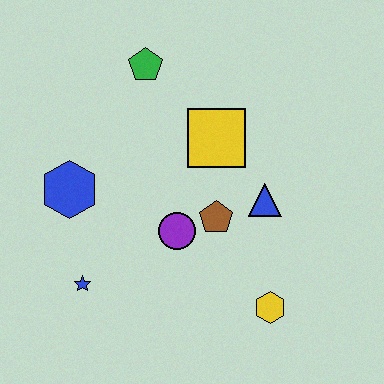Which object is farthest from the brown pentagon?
The green pentagon is farthest from the brown pentagon.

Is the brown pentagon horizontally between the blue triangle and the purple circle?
Yes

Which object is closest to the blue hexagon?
The blue star is closest to the blue hexagon.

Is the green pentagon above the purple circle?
Yes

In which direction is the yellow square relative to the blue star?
The yellow square is above the blue star.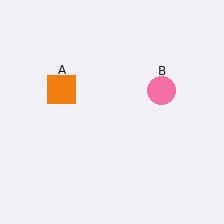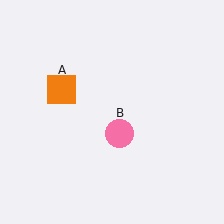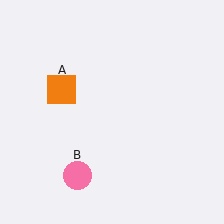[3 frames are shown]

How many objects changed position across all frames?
1 object changed position: pink circle (object B).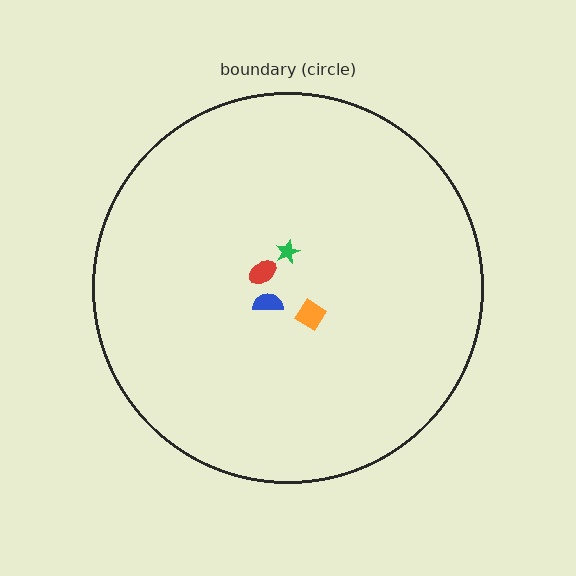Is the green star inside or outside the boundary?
Inside.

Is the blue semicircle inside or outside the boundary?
Inside.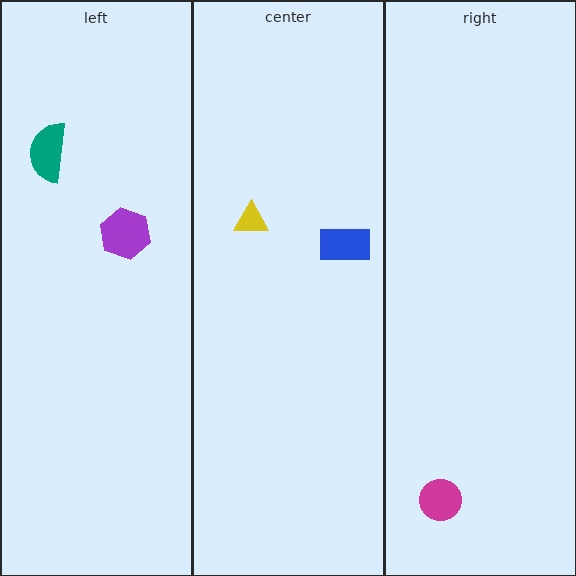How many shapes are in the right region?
1.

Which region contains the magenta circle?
The right region.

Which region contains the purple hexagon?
The left region.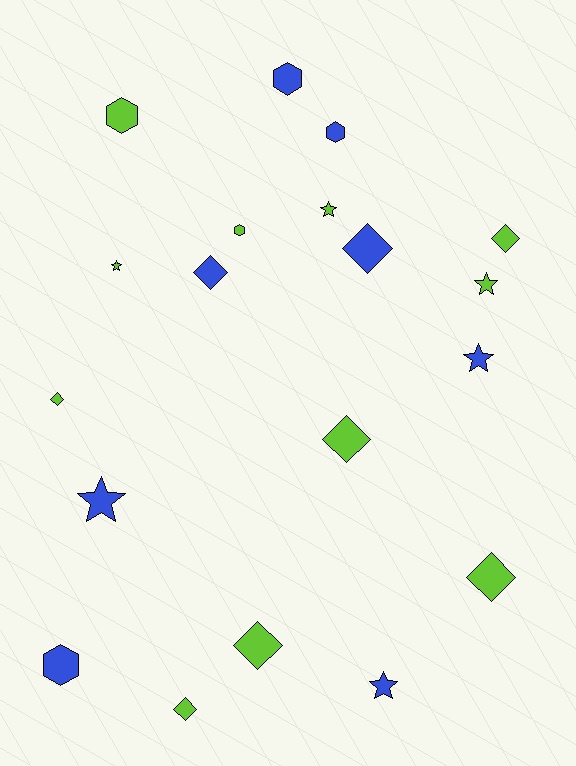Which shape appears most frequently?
Diamond, with 8 objects.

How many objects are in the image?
There are 19 objects.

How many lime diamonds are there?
There are 6 lime diamonds.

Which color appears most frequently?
Lime, with 11 objects.